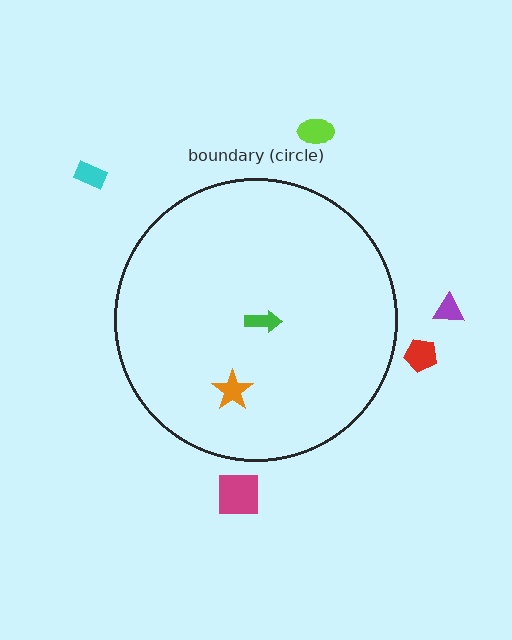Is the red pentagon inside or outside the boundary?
Outside.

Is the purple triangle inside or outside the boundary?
Outside.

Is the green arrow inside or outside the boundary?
Inside.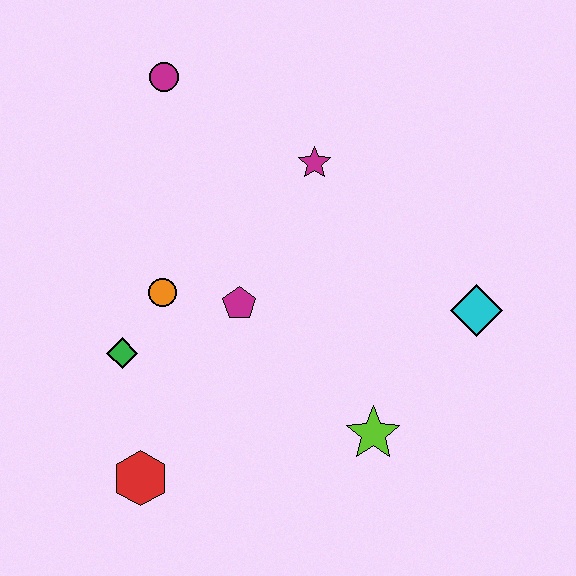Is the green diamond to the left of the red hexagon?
Yes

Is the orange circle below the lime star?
No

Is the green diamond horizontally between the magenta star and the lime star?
No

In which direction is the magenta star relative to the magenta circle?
The magenta star is to the right of the magenta circle.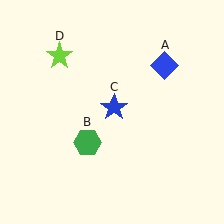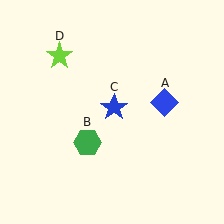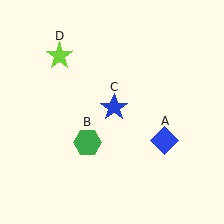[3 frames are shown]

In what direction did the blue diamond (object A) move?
The blue diamond (object A) moved down.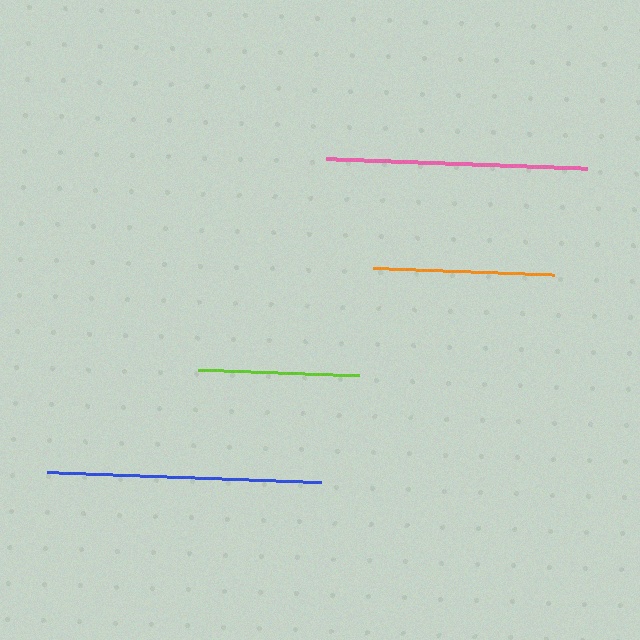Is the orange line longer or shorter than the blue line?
The blue line is longer than the orange line.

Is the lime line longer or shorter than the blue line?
The blue line is longer than the lime line.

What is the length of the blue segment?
The blue segment is approximately 274 pixels long.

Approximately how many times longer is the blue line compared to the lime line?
The blue line is approximately 1.7 times the length of the lime line.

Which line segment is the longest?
The blue line is the longest at approximately 274 pixels.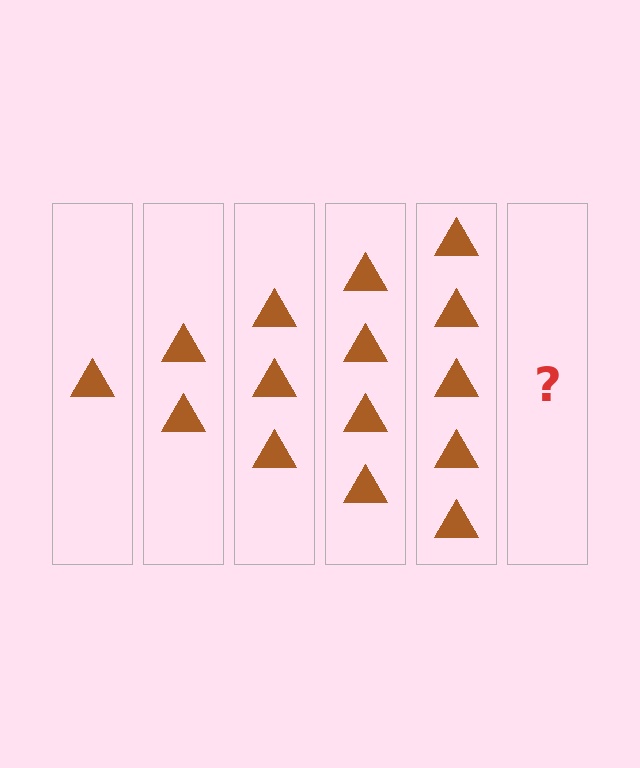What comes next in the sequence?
The next element should be 6 triangles.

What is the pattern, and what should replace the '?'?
The pattern is that each step adds one more triangle. The '?' should be 6 triangles.